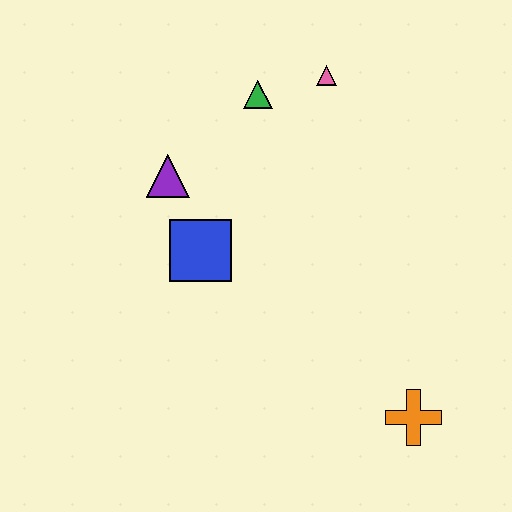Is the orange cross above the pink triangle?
No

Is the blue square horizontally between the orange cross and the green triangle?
No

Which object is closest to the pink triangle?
The green triangle is closest to the pink triangle.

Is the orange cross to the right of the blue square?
Yes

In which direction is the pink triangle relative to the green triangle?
The pink triangle is to the right of the green triangle.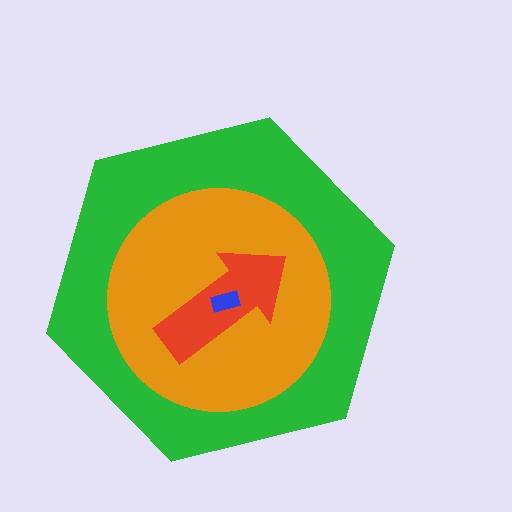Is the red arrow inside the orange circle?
Yes.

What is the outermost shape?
The green hexagon.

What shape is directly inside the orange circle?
The red arrow.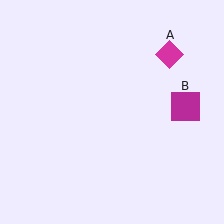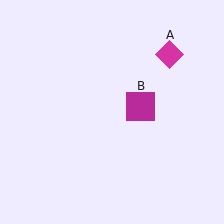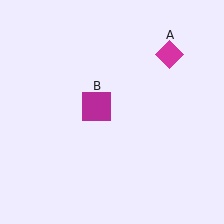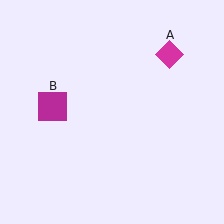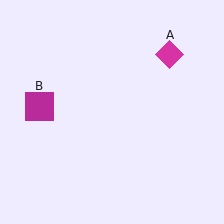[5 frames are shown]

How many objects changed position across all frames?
1 object changed position: magenta square (object B).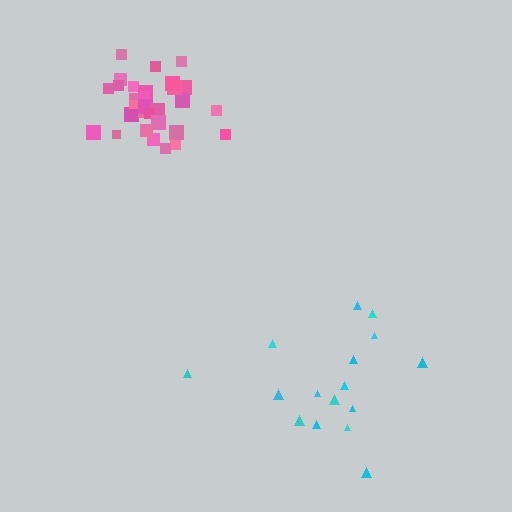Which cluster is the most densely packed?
Pink.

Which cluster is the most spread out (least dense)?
Cyan.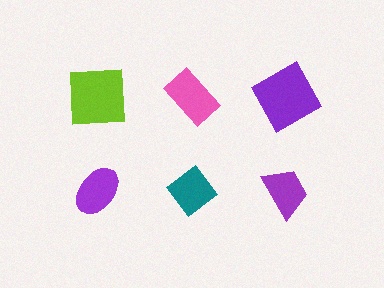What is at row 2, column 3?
A purple trapezoid.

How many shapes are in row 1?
3 shapes.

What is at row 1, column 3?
A purple square.